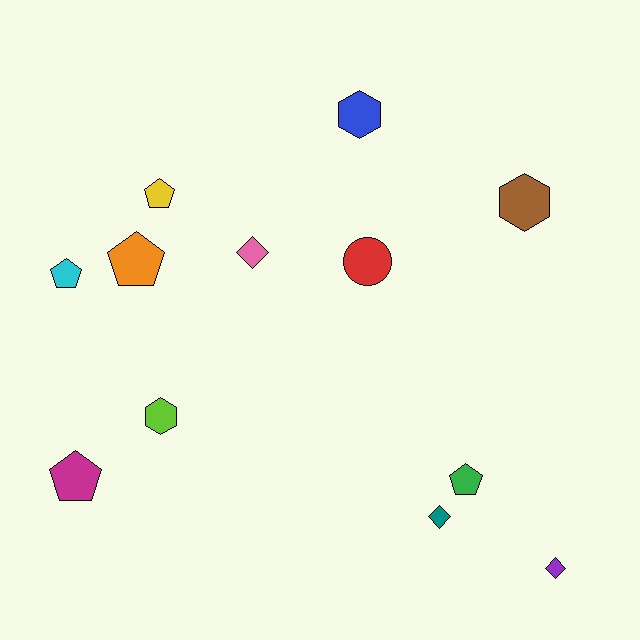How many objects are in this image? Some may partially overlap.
There are 12 objects.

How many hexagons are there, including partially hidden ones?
There are 3 hexagons.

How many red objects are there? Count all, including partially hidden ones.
There is 1 red object.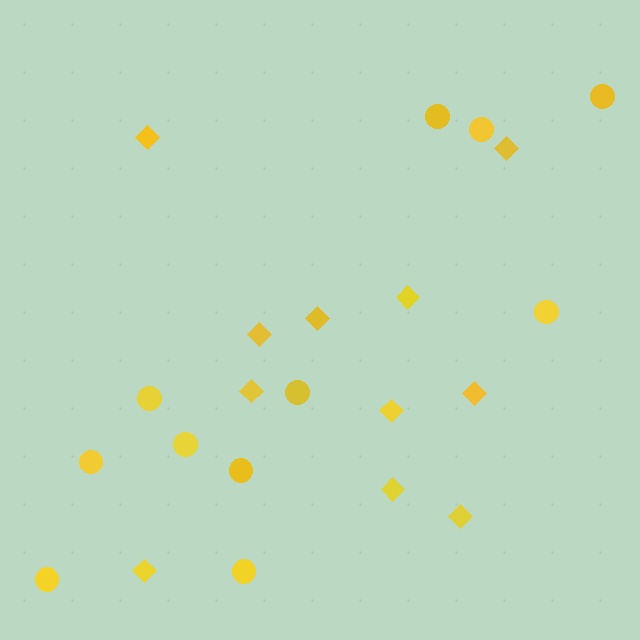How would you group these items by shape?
There are 2 groups: one group of diamonds (11) and one group of circles (11).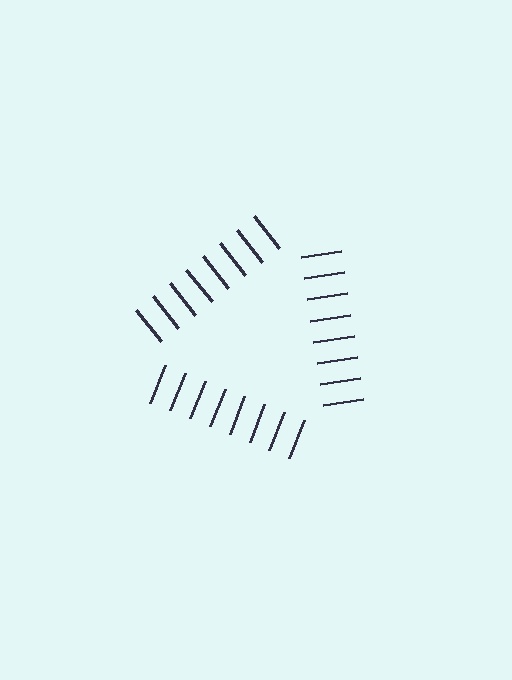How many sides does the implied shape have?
3 sides — the line-ends trace a triangle.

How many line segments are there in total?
24 — 8 along each of the 3 edges.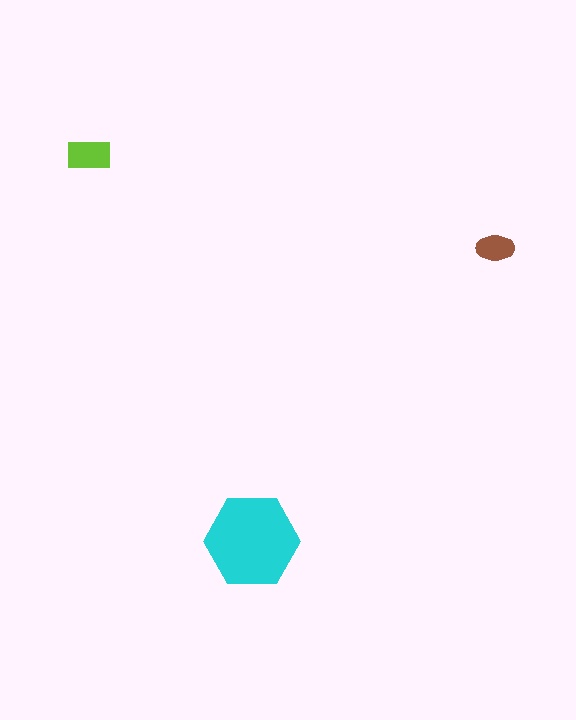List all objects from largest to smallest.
The cyan hexagon, the lime rectangle, the brown ellipse.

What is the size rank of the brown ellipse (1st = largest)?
3rd.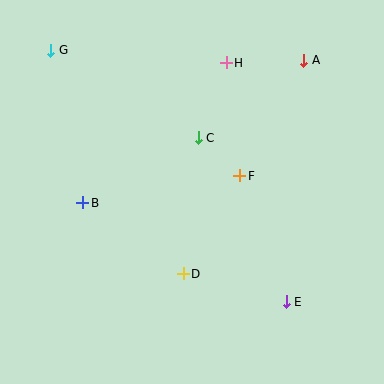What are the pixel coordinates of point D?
Point D is at (183, 274).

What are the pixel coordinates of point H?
Point H is at (226, 63).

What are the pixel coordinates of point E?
Point E is at (286, 302).